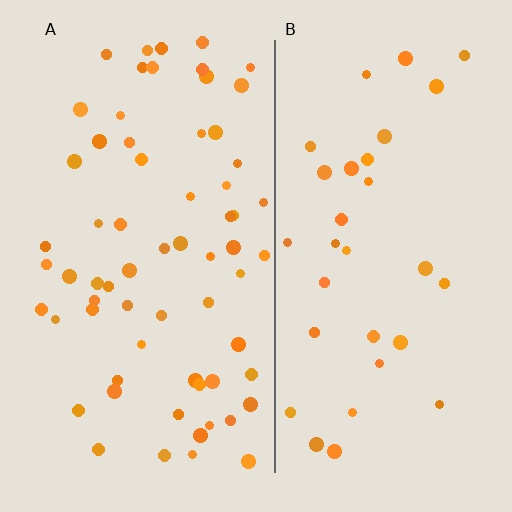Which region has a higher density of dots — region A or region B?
A (the left).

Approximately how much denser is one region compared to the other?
Approximately 2.0× — region A over region B.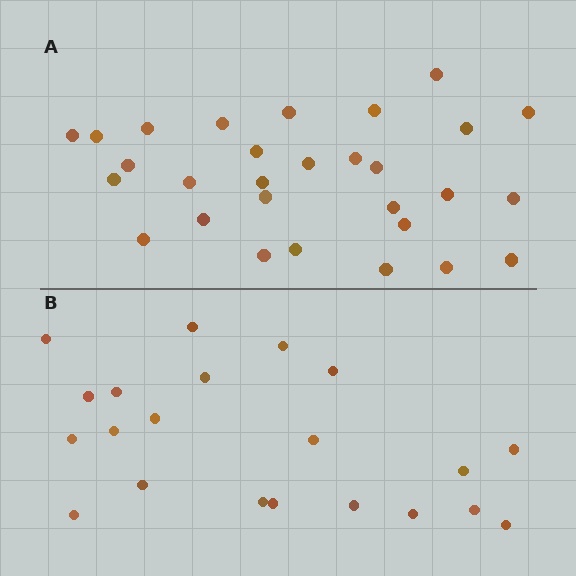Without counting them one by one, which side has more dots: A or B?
Region A (the top region) has more dots.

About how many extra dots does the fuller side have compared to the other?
Region A has roughly 8 or so more dots than region B.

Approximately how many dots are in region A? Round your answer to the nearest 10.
About 30 dots. (The exact count is 29, which rounds to 30.)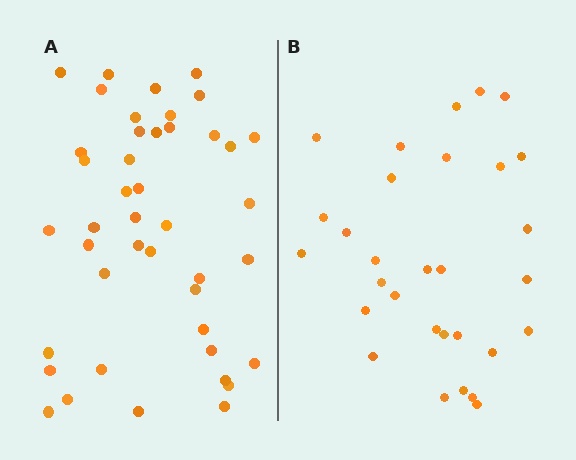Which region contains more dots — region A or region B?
Region A (the left region) has more dots.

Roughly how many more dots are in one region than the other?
Region A has approximately 15 more dots than region B.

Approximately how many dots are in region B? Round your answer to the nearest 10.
About 30 dots.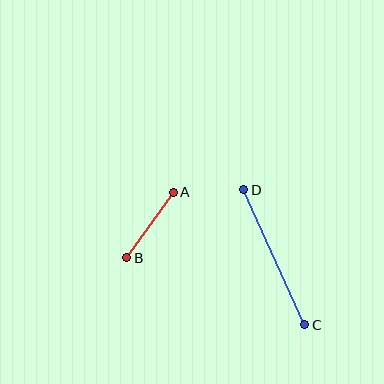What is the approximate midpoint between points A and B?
The midpoint is at approximately (150, 225) pixels.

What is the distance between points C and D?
The distance is approximately 148 pixels.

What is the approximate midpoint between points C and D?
The midpoint is at approximately (274, 257) pixels.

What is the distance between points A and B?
The distance is approximately 80 pixels.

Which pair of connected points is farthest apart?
Points C and D are farthest apart.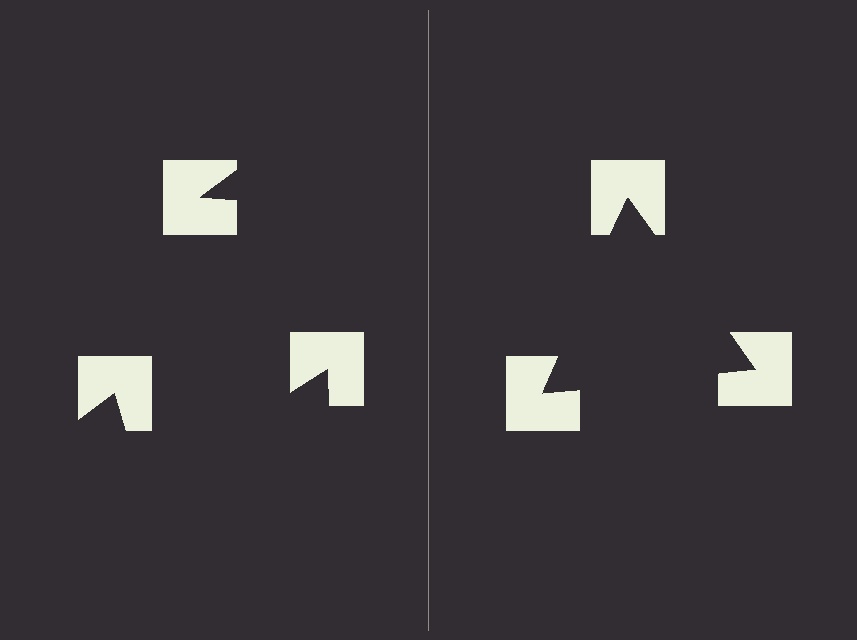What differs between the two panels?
The notched squares are positioned identically on both sides; only the wedge orientations differ. On the right they align to a triangle; on the left they are misaligned.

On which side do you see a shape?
An illusory triangle appears on the right side. On the left side the wedge cuts are rotated, so no coherent shape forms.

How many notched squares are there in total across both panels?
6 — 3 on each side.